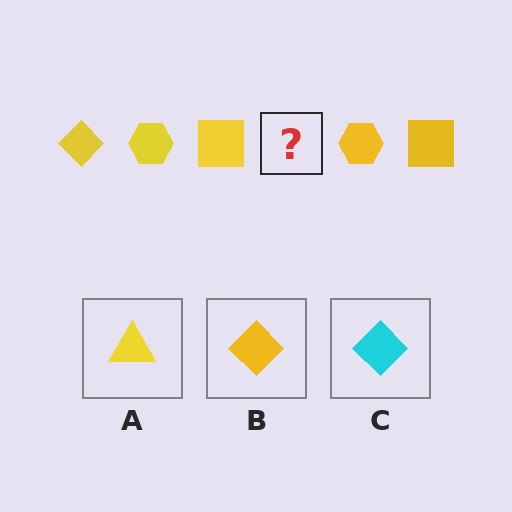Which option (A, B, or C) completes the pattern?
B.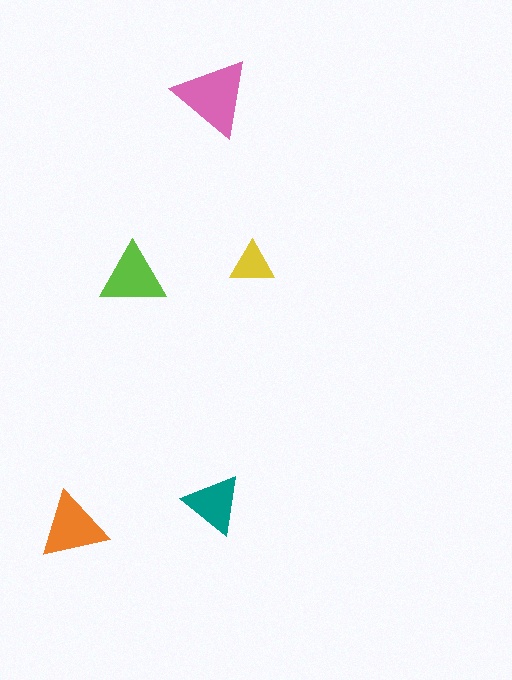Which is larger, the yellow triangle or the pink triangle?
The pink one.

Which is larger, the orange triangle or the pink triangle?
The pink one.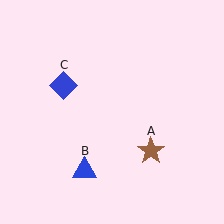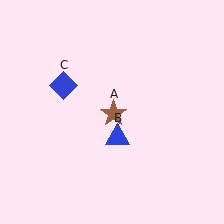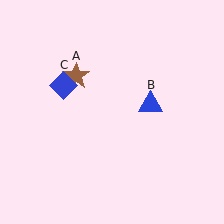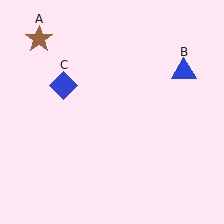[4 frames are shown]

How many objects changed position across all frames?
2 objects changed position: brown star (object A), blue triangle (object B).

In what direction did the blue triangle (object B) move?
The blue triangle (object B) moved up and to the right.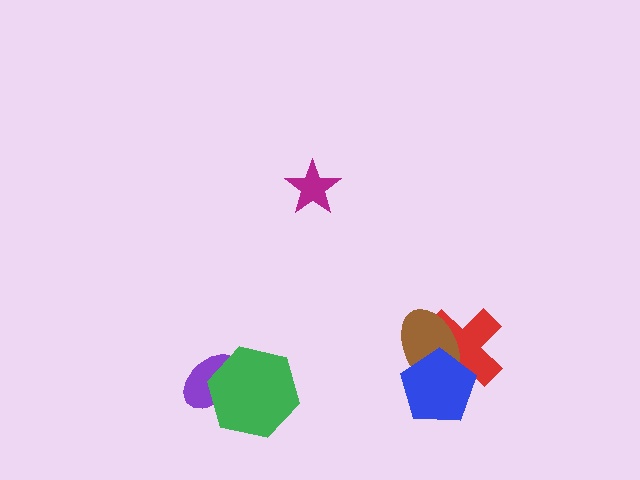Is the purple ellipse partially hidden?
Yes, it is partially covered by another shape.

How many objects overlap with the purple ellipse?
1 object overlaps with the purple ellipse.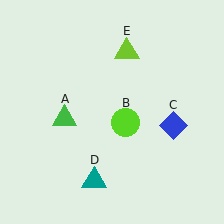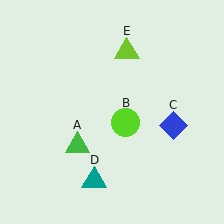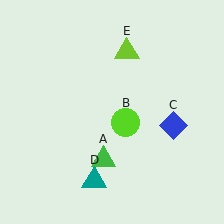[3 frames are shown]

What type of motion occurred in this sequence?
The green triangle (object A) rotated counterclockwise around the center of the scene.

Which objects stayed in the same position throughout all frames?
Lime circle (object B) and blue diamond (object C) and teal triangle (object D) and lime triangle (object E) remained stationary.